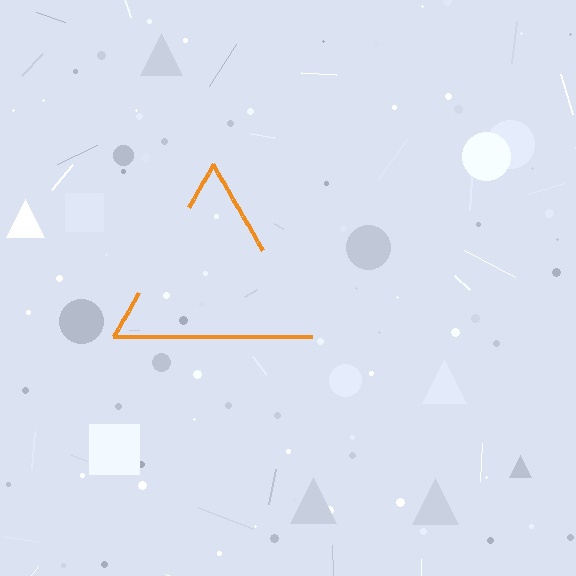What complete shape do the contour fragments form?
The contour fragments form a triangle.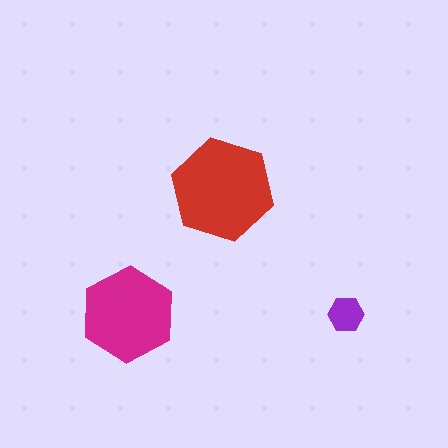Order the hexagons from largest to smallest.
the red one, the magenta one, the purple one.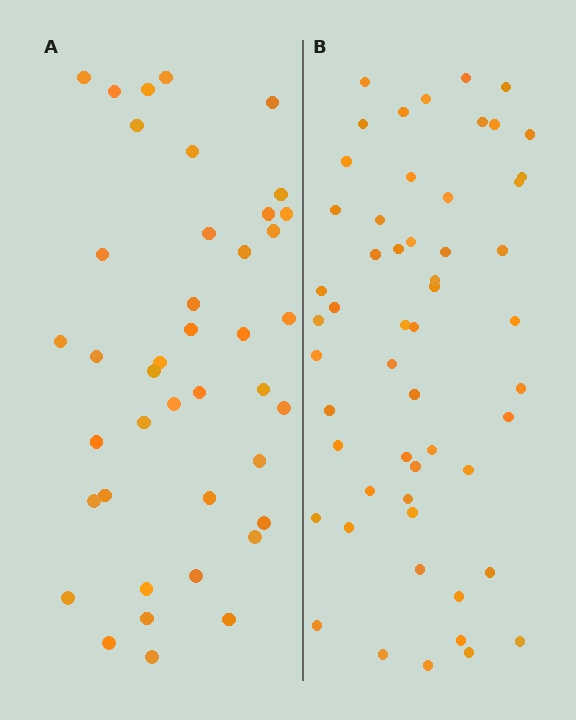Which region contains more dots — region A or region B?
Region B (the right region) has more dots.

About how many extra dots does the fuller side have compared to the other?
Region B has approximately 15 more dots than region A.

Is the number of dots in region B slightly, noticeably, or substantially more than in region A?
Region B has noticeably more, but not dramatically so. The ratio is roughly 1.3 to 1.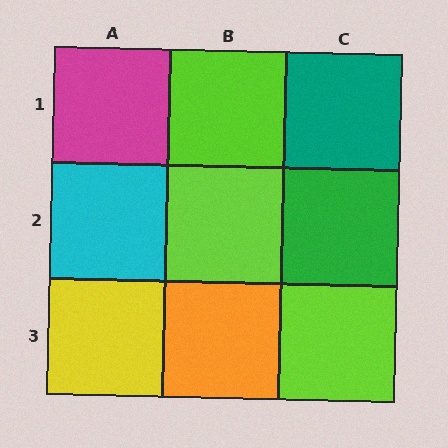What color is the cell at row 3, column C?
Lime.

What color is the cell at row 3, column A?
Yellow.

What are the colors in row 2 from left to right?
Cyan, lime, green.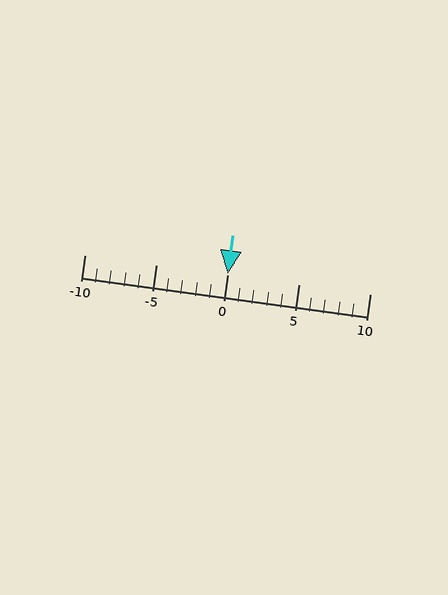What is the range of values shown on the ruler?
The ruler shows values from -10 to 10.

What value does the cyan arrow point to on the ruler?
The cyan arrow points to approximately 0.